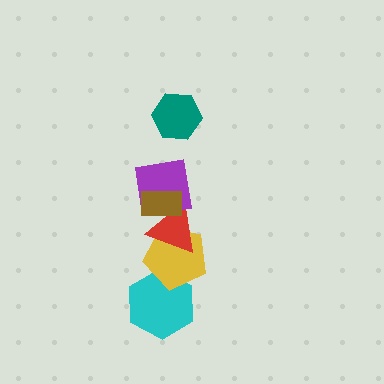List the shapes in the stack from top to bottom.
From top to bottom: the teal hexagon, the brown rectangle, the purple square, the red triangle, the yellow pentagon, the cyan hexagon.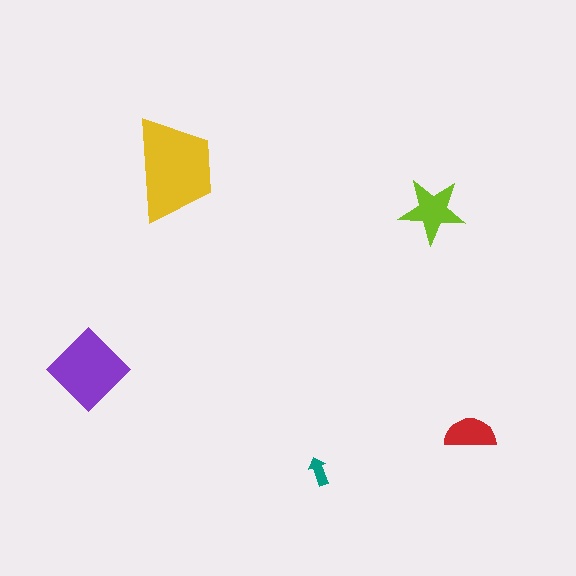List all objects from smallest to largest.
The teal arrow, the red semicircle, the lime star, the purple diamond, the yellow trapezoid.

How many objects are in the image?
There are 5 objects in the image.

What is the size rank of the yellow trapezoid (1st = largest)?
1st.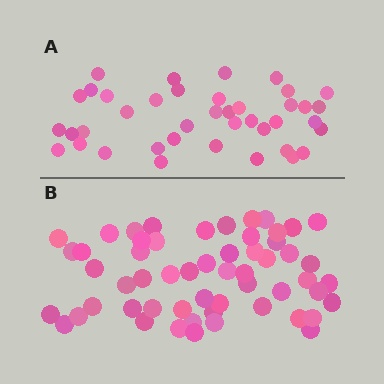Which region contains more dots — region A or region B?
Region B (the bottom region) has more dots.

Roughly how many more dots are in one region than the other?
Region B has approximately 15 more dots than region A.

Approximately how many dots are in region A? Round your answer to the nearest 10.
About 40 dots.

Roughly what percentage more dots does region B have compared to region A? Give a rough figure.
About 40% more.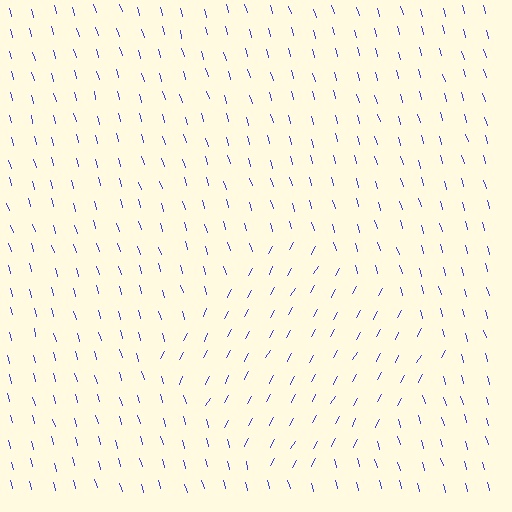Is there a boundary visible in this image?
Yes, there is a texture boundary formed by a change in line orientation.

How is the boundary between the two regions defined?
The boundary is defined purely by a change in line orientation (approximately 45 degrees difference). All lines are the same color and thickness.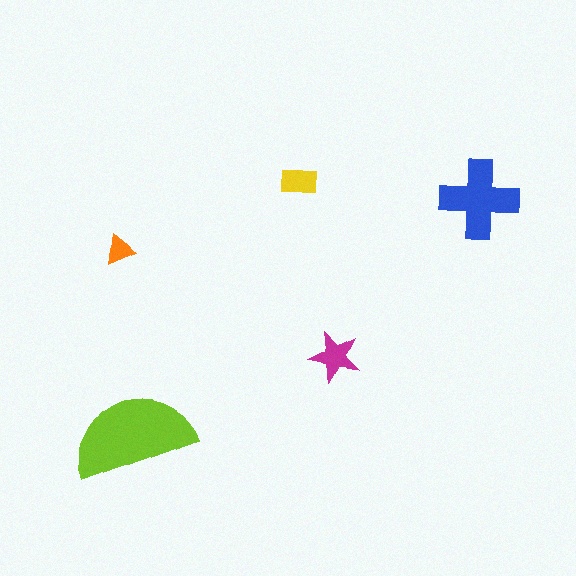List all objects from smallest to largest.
The orange triangle, the yellow rectangle, the magenta star, the blue cross, the lime semicircle.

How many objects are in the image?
There are 5 objects in the image.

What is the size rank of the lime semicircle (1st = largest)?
1st.